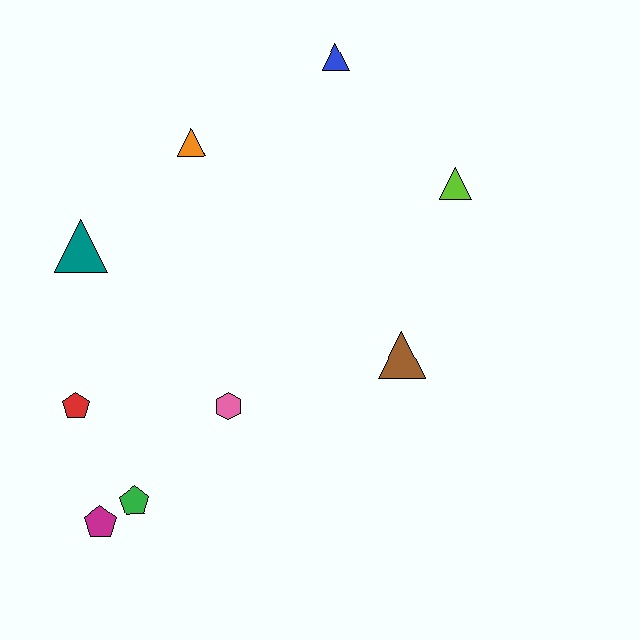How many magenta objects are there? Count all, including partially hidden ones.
There is 1 magenta object.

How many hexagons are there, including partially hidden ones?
There is 1 hexagon.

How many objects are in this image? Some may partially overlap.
There are 9 objects.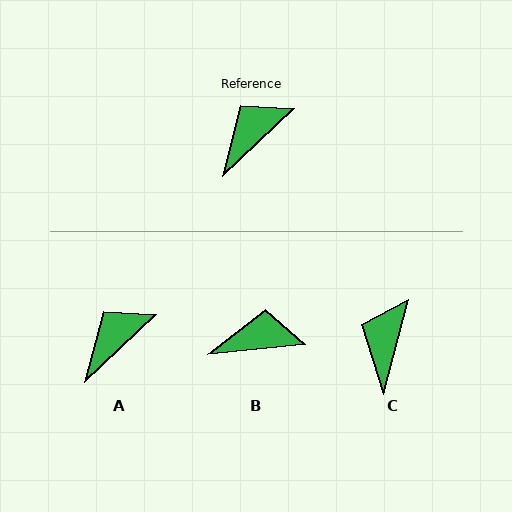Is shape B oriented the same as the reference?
No, it is off by about 38 degrees.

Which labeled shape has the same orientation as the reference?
A.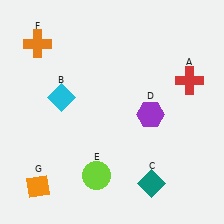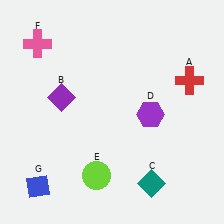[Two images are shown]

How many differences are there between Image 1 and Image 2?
There are 3 differences between the two images.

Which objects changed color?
B changed from cyan to purple. F changed from orange to pink. G changed from orange to blue.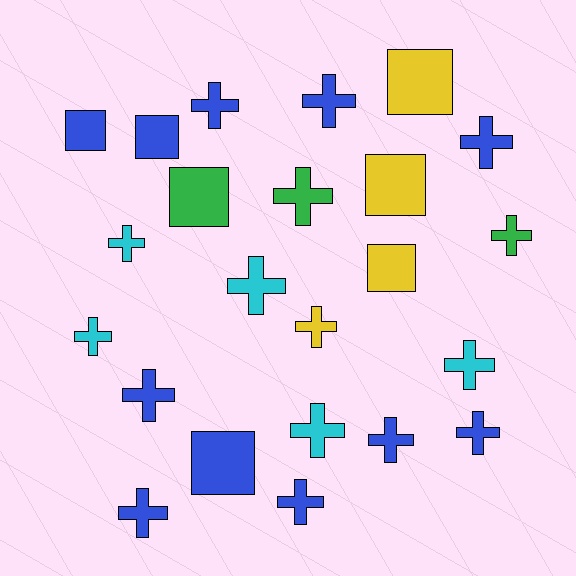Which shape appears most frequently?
Cross, with 16 objects.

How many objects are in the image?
There are 23 objects.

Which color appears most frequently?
Blue, with 11 objects.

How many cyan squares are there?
There are no cyan squares.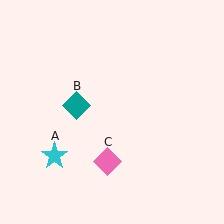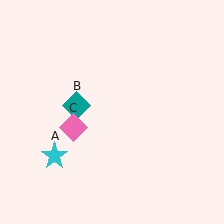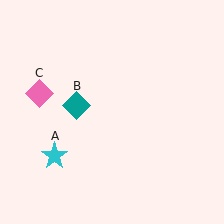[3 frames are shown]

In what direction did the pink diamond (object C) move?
The pink diamond (object C) moved up and to the left.